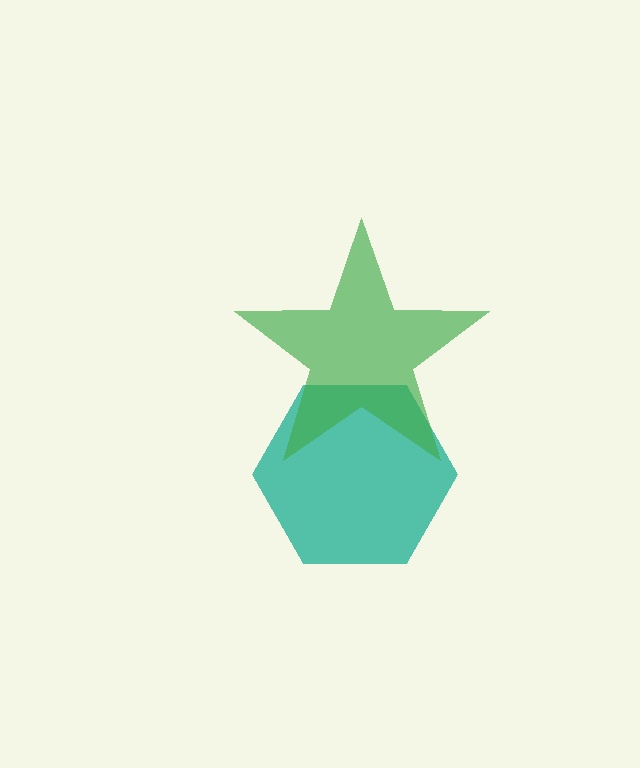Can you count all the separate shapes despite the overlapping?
Yes, there are 2 separate shapes.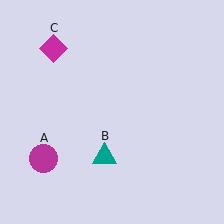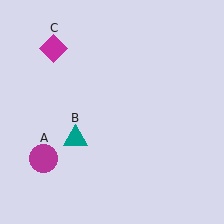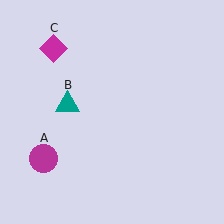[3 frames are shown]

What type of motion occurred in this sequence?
The teal triangle (object B) rotated clockwise around the center of the scene.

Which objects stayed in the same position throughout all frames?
Magenta circle (object A) and magenta diamond (object C) remained stationary.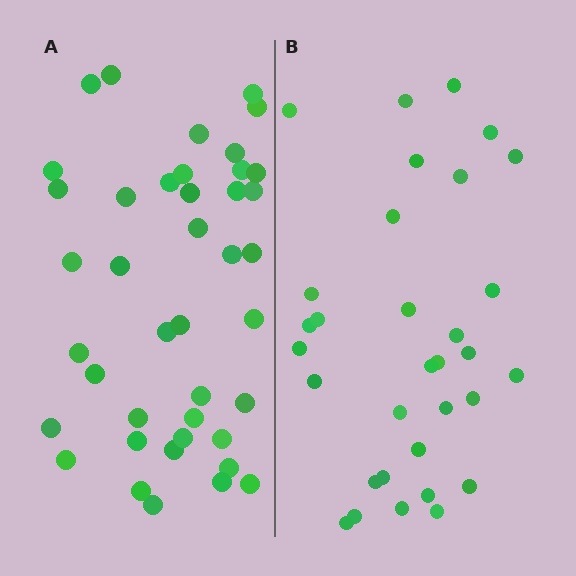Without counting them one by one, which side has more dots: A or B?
Region A (the left region) has more dots.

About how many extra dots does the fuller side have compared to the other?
Region A has roughly 8 or so more dots than region B.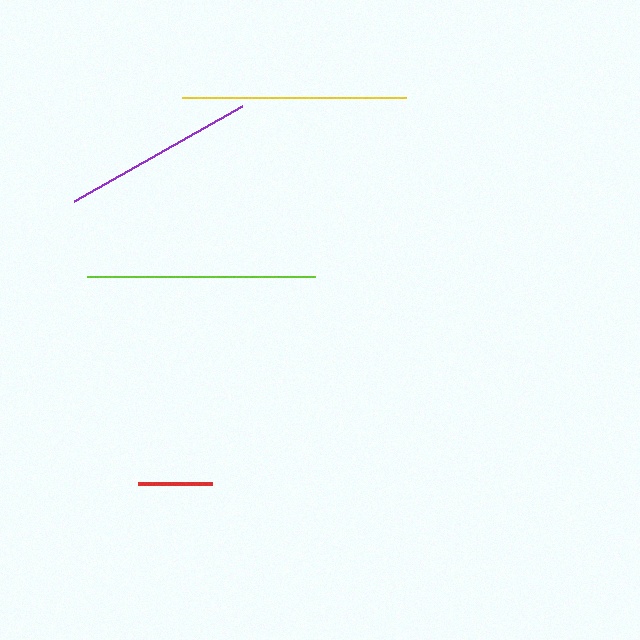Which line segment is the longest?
The lime line is the longest at approximately 228 pixels.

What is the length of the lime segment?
The lime segment is approximately 228 pixels long.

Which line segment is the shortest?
The red line is the shortest at approximately 74 pixels.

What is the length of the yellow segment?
The yellow segment is approximately 224 pixels long.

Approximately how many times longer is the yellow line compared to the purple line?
The yellow line is approximately 1.2 times the length of the purple line.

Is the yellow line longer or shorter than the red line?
The yellow line is longer than the red line.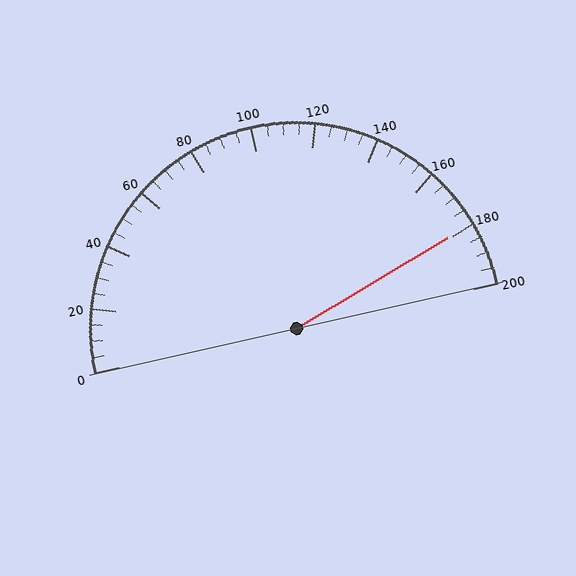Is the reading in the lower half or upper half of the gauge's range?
The reading is in the upper half of the range (0 to 200).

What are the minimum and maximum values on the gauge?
The gauge ranges from 0 to 200.